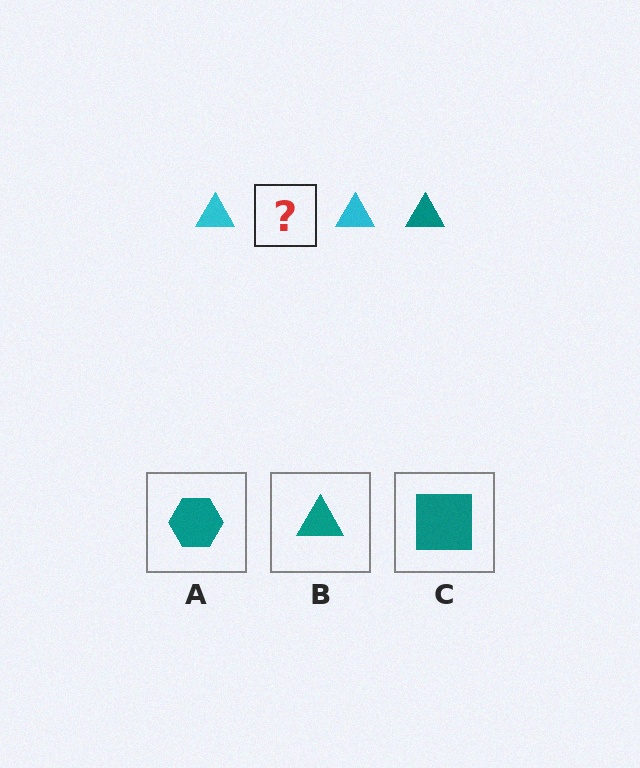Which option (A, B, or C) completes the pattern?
B.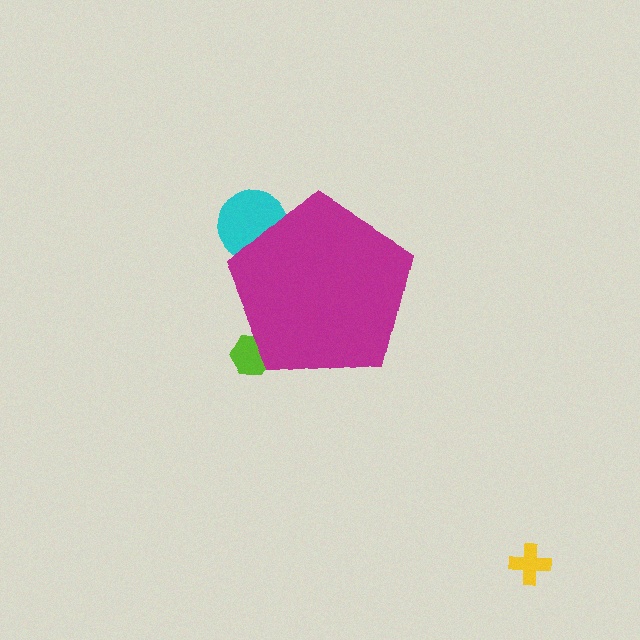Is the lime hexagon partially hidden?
Yes, the lime hexagon is partially hidden behind the magenta pentagon.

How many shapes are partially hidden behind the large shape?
2 shapes are partially hidden.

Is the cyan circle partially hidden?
Yes, the cyan circle is partially hidden behind the magenta pentagon.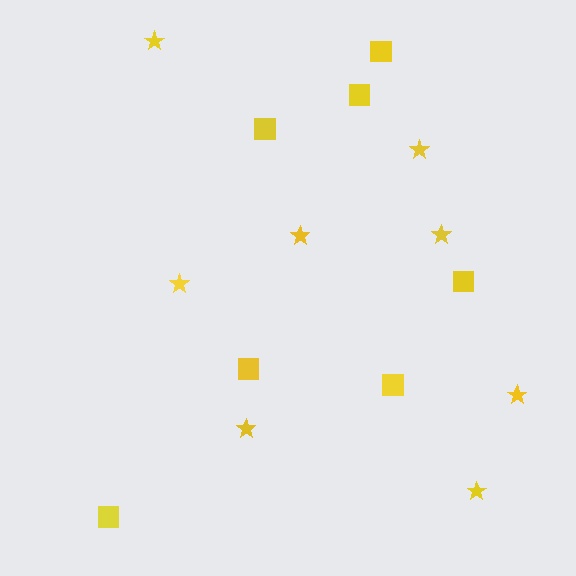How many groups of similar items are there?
There are 2 groups: one group of stars (8) and one group of squares (7).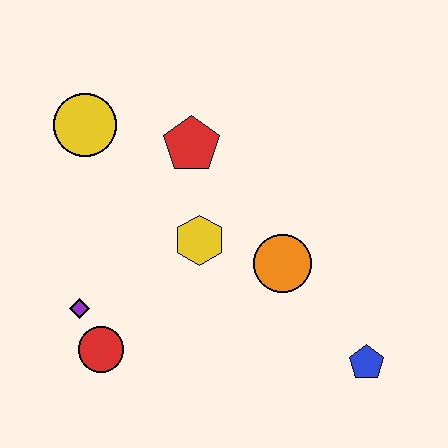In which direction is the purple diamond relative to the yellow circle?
The purple diamond is below the yellow circle.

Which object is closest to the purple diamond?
The red circle is closest to the purple diamond.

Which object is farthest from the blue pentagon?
The yellow circle is farthest from the blue pentagon.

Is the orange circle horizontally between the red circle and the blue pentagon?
Yes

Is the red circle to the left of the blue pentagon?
Yes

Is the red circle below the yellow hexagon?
Yes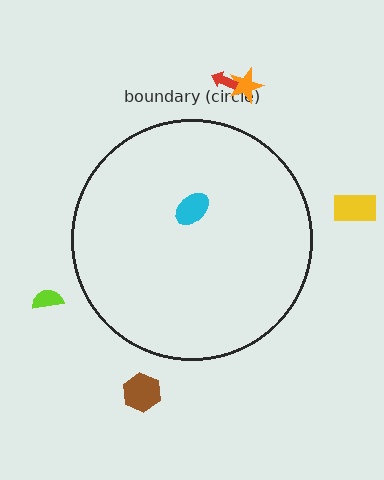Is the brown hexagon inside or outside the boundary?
Outside.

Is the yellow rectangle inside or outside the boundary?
Outside.